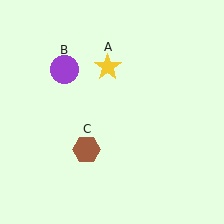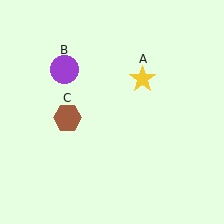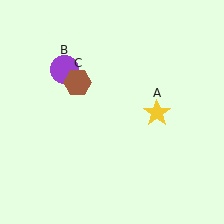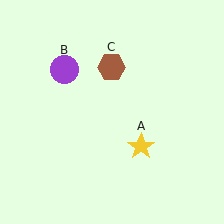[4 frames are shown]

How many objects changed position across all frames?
2 objects changed position: yellow star (object A), brown hexagon (object C).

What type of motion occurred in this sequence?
The yellow star (object A), brown hexagon (object C) rotated clockwise around the center of the scene.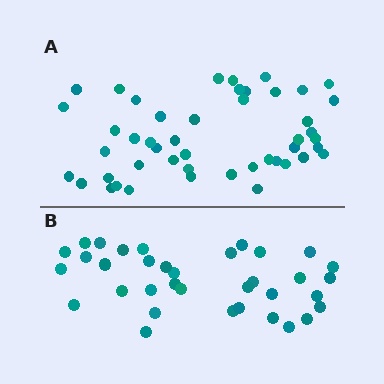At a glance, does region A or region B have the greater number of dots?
Region A (the top region) has more dots.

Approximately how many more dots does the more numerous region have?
Region A has roughly 12 or so more dots than region B.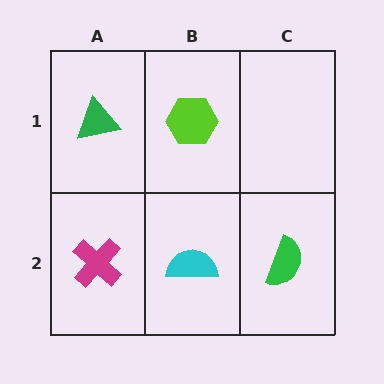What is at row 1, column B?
A lime hexagon.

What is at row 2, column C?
A green semicircle.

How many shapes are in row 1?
2 shapes.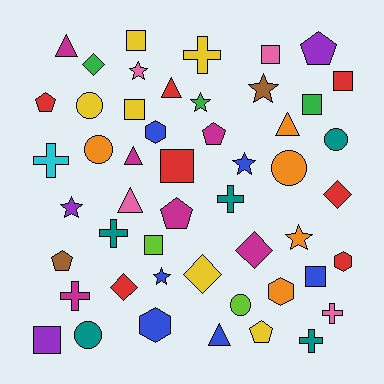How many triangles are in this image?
There are 6 triangles.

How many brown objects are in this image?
There are 2 brown objects.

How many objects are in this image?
There are 50 objects.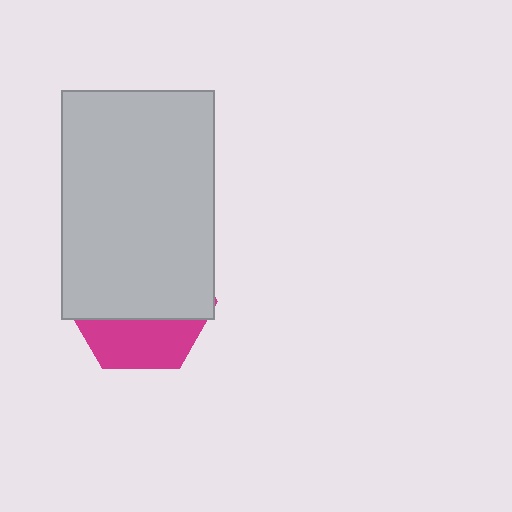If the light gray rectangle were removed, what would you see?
You would see the complete magenta hexagon.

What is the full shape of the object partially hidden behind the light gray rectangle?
The partially hidden object is a magenta hexagon.